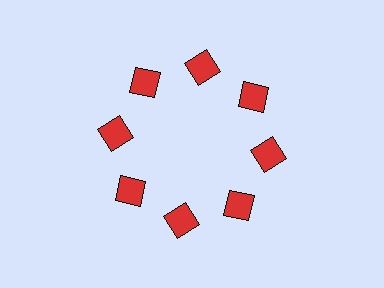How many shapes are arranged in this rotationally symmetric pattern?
There are 8 shapes, arranged in 8 groups of 1.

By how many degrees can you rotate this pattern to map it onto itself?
The pattern maps onto itself every 45 degrees of rotation.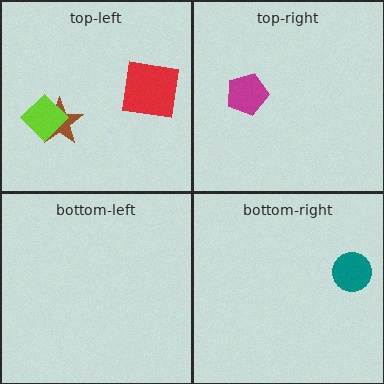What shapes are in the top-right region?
The magenta pentagon.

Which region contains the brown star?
The top-left region.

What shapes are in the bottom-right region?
The teal circle.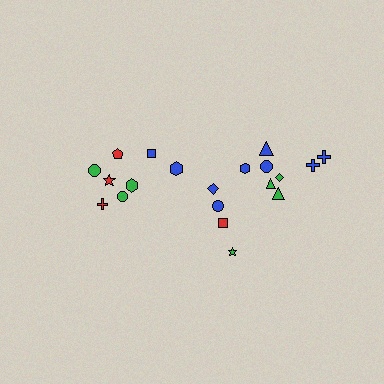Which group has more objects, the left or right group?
The right group.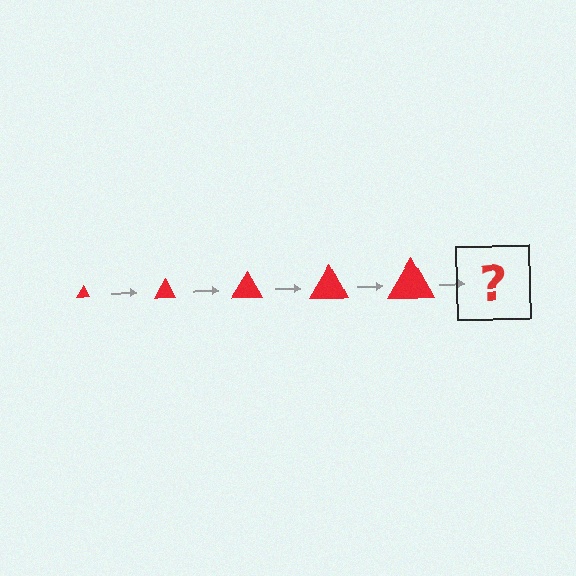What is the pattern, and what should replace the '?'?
The pattern is that the triangle gets progressively larger each step. The '?' should be a red triangle, larger than the previous one.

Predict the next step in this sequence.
The next step is a red triangle, larger than the previous one.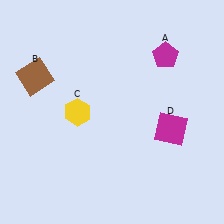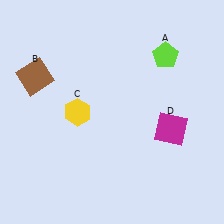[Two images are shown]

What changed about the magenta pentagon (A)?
In Image 1, A is magenta. In Image 2, it changed to lime.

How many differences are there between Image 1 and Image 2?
There is 1 difference between the two images.